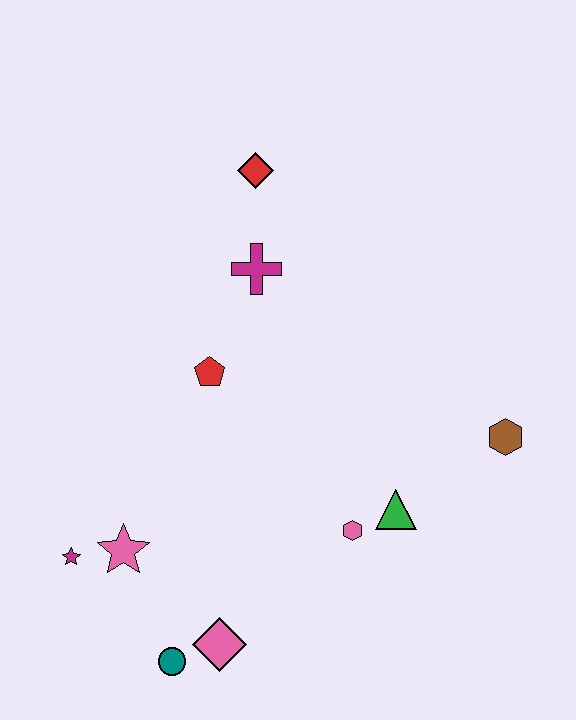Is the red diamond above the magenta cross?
Yes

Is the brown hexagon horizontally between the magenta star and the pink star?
No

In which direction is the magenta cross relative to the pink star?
The magenta cross is above the pink star.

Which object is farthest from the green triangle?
The red diamond is farthest from the green triangle.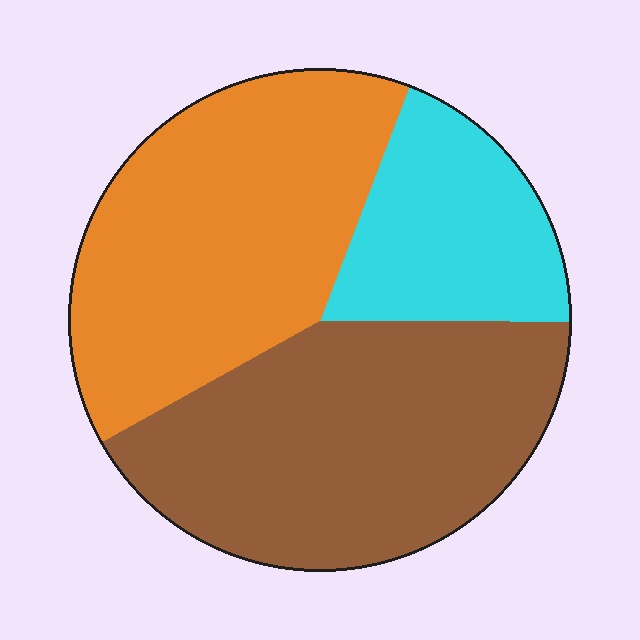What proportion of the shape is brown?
Brown takes up between a quarter and a half of the shape.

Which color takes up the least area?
Cyan, at roughly 20%.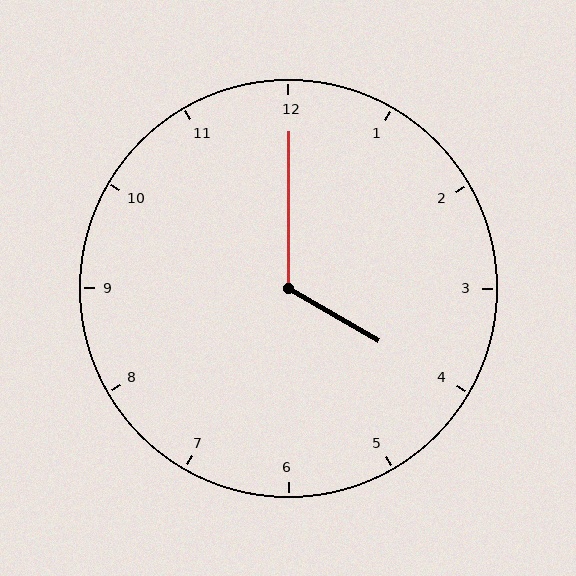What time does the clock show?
4:00.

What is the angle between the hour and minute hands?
Approximately 120 degrees.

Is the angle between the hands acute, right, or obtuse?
It is obtuse.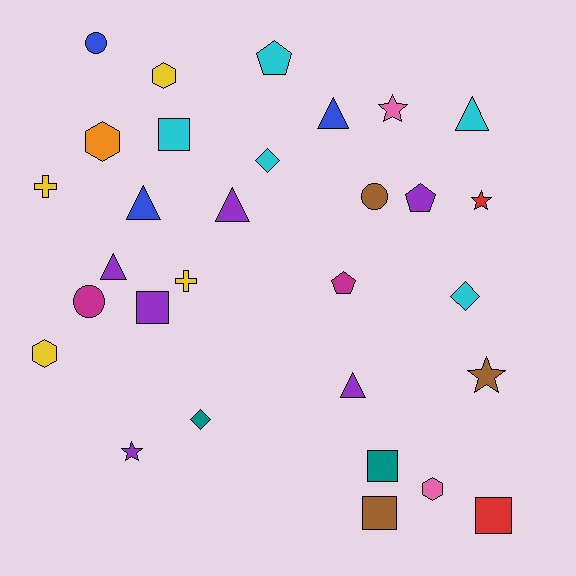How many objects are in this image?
There are 30 objects.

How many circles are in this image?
There are 3 circles.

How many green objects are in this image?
There are no green objects.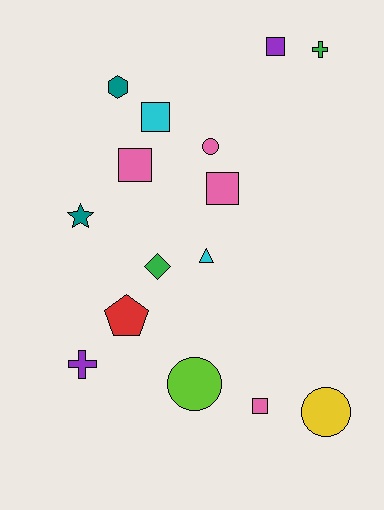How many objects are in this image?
There are 15 objects.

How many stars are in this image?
There is 1 star.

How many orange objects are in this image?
There are no orange objects.